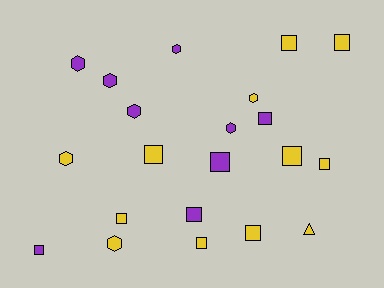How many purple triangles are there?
There are no purple triangles.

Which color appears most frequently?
Yellow, with 12 objects.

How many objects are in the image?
There are 21 objects.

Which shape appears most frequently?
Square, with 12 objects.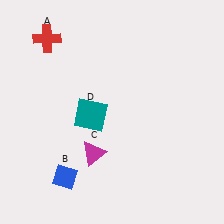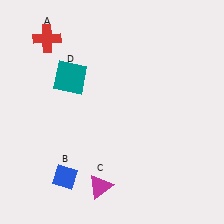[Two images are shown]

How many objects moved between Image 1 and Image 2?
2 objects moved between the two images.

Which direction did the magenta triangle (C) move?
The magenta triangle (C) moved down.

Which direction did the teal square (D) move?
The teal square (D) moved up.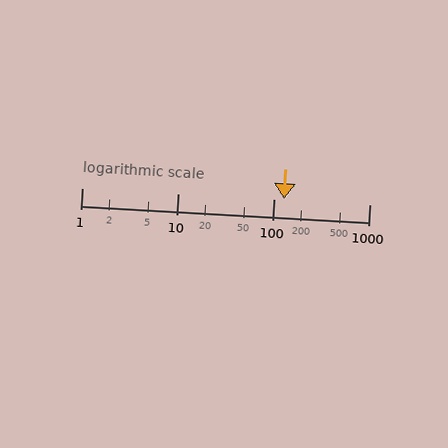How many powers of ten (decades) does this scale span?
The scale spans 3 decades, from 1 to 1000.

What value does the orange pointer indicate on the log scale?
The pointer indicates approximately 130.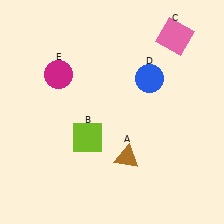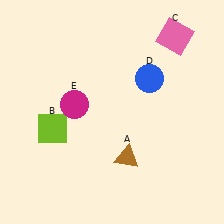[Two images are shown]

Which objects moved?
The objects that moved are: the lime square (B), the magenta circle (E).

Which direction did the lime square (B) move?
The lime square (B) moved left.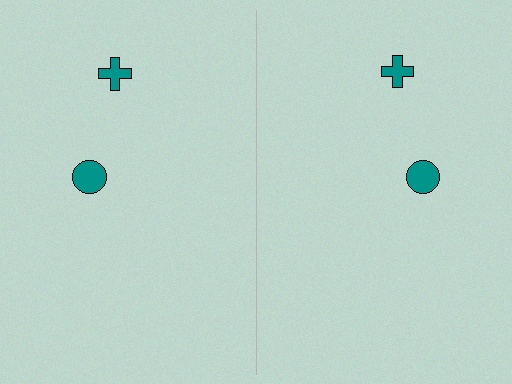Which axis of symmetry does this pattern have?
The pattern has a vertical axis of symmetry running through the center of the image.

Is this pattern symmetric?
Yes, this pattern has bilateral (reflection) symmetry.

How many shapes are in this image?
There are 4 shapes in this image.